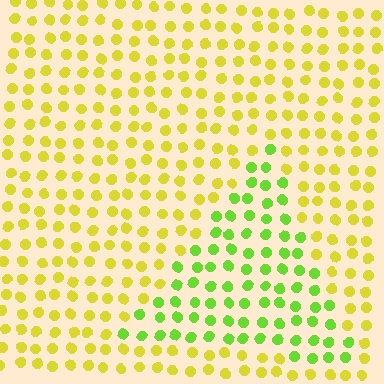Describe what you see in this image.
The image is filled with small yellow elements in a uniform arrangement. A triangle-shaped region is visible where the elements are tinted to a slightly different hue, forming a subtle color boundary.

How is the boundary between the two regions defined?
The boundary is defined purely by a slight shift in hue (about 42 degrees). Spacing, size, and orientation are identical on both sides.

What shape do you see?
I see a triangle.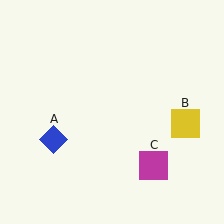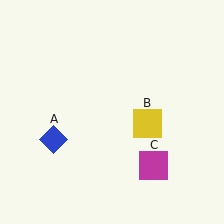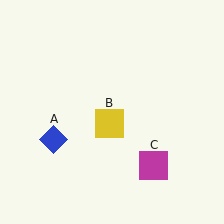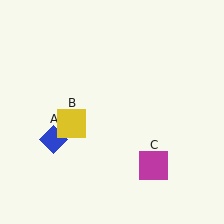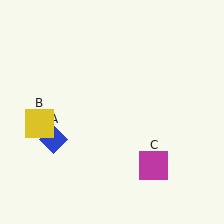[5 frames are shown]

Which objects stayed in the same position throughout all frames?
Blue diamond (object A) and magenta square (object C) remained stationary.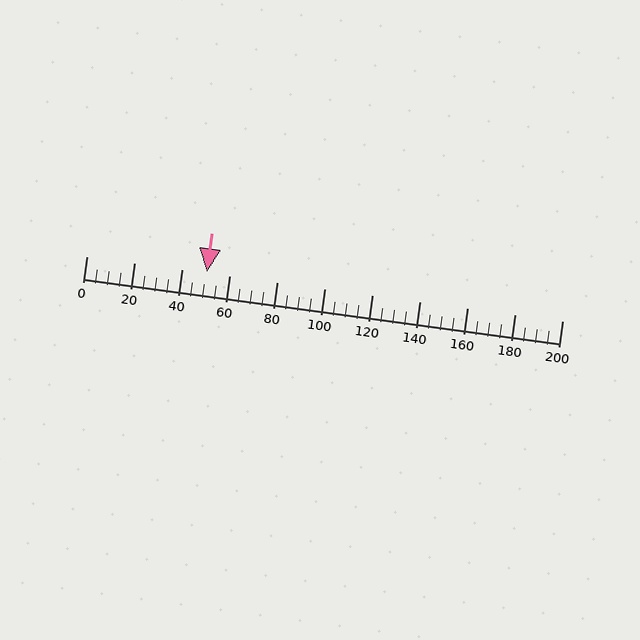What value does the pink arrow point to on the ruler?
The pink arrow points to approximately 51.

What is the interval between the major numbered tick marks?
The major tick marks are spaced 20 units apart.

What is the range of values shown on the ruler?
The ruler shows values from 0 to 200.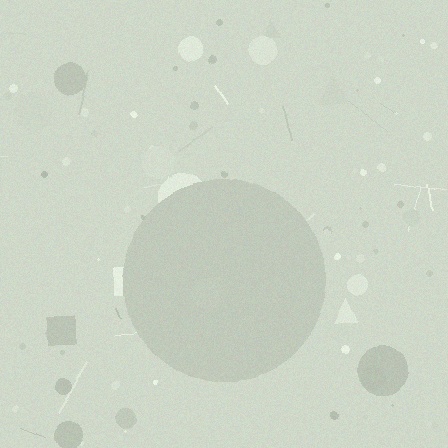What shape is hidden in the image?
A circle is hidden in the image.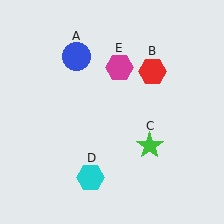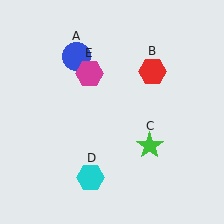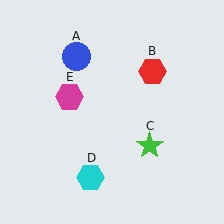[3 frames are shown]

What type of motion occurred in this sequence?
The magenta hexagon (object E) rotated counterclockwise around the center of the scene.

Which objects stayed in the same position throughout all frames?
Blue circle (object A) and red hexagon (object B) and green star (object C) and cyan hexagon (object D) remained stationary.